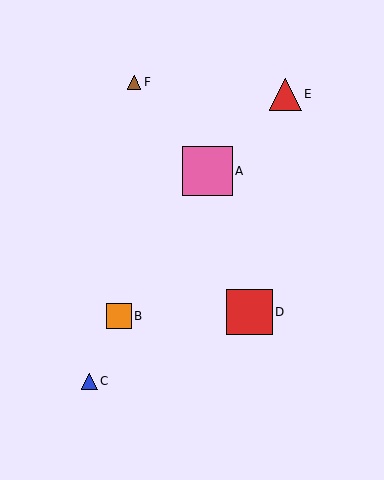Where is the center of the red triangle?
The center of the red triangle is at (285, 94).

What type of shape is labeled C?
Shape C is a blue triangle.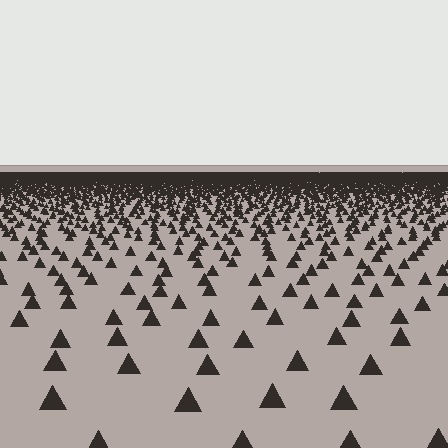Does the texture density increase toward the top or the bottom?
Density increases toward the top.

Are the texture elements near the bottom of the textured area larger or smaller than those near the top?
Larger. Near the bottom, elements are closer to the viewer and appear at a bigger on-screen size.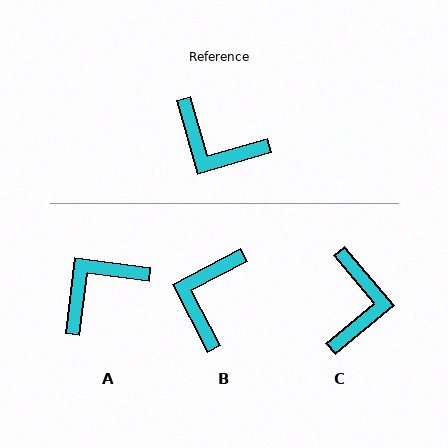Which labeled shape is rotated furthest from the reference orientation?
C, about 114 degrees away.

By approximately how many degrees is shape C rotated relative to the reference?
Approximately 114 degrees counter-clockwise.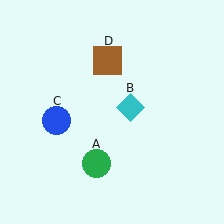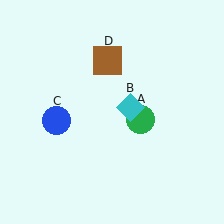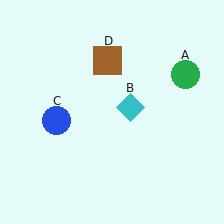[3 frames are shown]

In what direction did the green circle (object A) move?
The green circle (object A) moved up and to the right.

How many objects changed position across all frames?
1 object changed position: green circle (object A).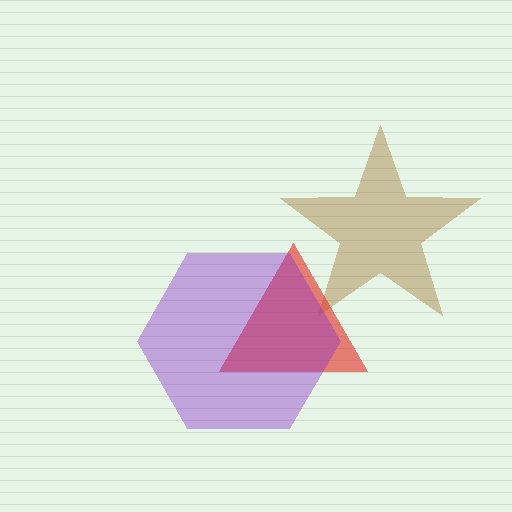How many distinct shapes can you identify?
There are 3 distinct shapes: a brown star, a red triangle, a purple hexagon.